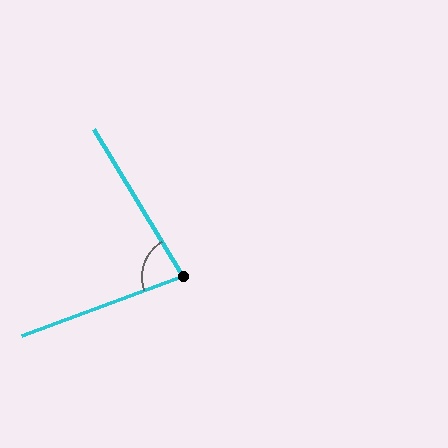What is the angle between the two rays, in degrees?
Approximately 79 degrees.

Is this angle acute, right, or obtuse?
It is acute.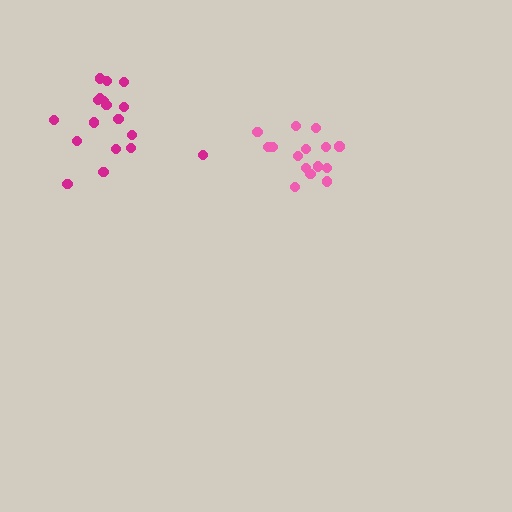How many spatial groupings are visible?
There are 2 spatial groupings.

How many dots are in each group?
Group 1: 15 dots, Group 2: 18 dots (33 total).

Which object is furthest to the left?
The magenta cluster is leftmost.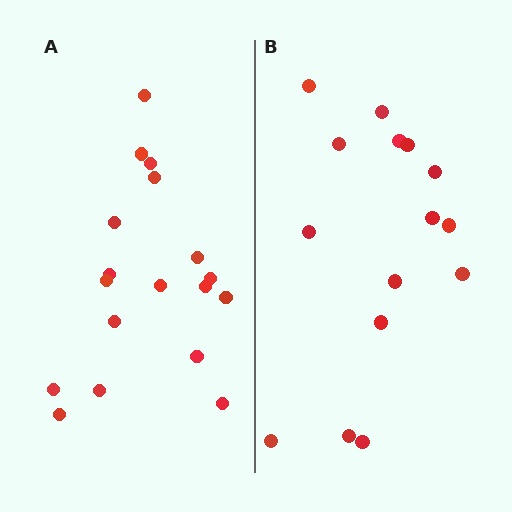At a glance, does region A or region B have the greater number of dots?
Region A (the left region) has more dots.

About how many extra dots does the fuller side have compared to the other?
Region A has just a few more — roughly 2 or 3 more dots than region B.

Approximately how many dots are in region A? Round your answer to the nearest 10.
About 20 dots. (The exact count is 18, which rounds to 20.)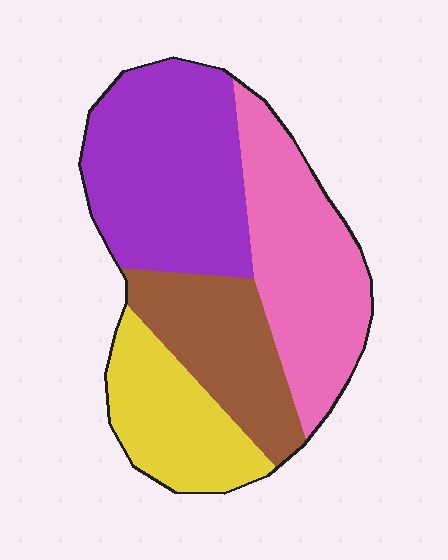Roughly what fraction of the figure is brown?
Brown takes up about one fifth (1/5) of the figure.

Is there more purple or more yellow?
Purple.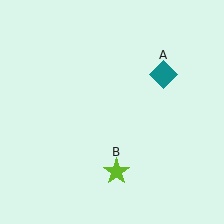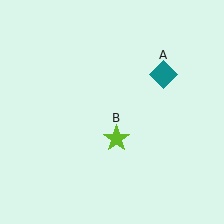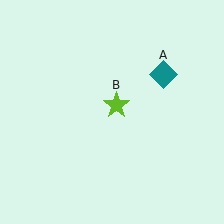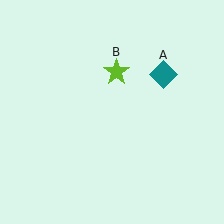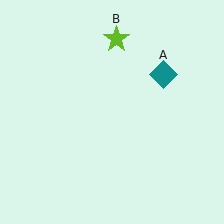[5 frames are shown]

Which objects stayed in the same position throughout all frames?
Teal diamond (object A) remained stationary.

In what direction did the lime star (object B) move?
The lime star (object B) moved up.